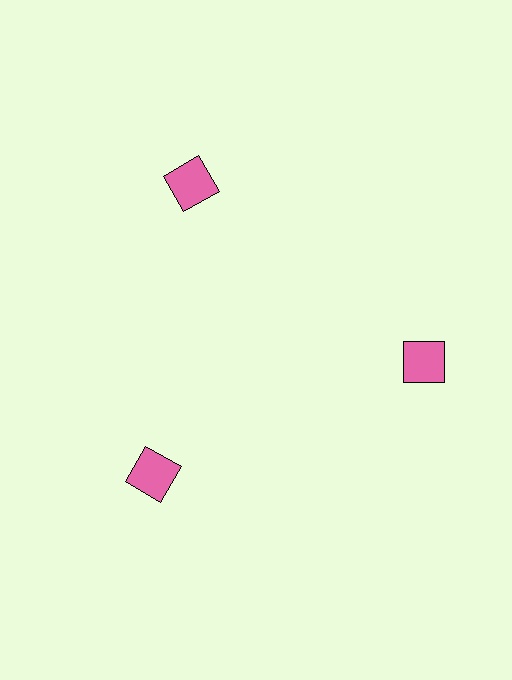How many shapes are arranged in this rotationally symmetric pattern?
There are 3 shapes, arranged in 3 groups of 1.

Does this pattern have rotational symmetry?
Yes, this pattern has 3-fold rotational symmetry. It looks the same after rotating 120 degrees around the center.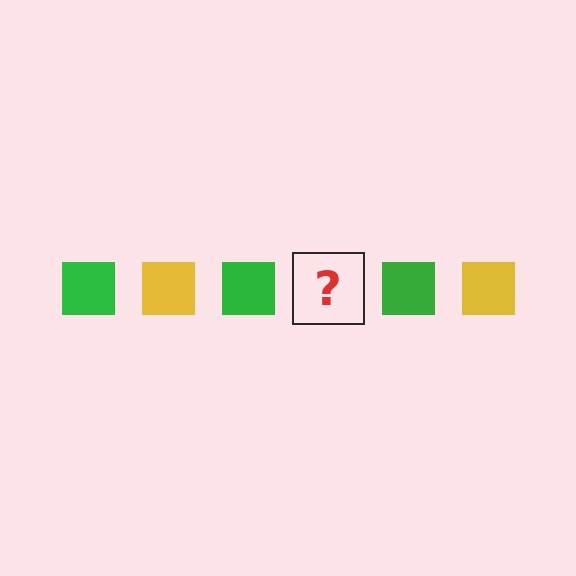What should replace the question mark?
The question mark should be replaced with a yellow square.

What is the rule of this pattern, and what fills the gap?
The rule is that the pattern cycles through green, yellow squares. The gap should be filled with a yellow square.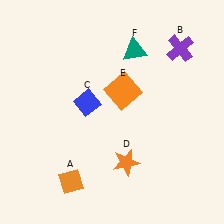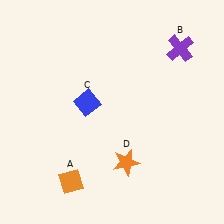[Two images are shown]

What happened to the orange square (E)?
The orange square (E) was removed in Image 2. It was in the top-right area of Image 1.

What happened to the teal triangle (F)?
The teal triangle (F) was removed in Image 2. It was in the top-right area of Image 1.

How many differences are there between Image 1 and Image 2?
There are 2 differences between the two images.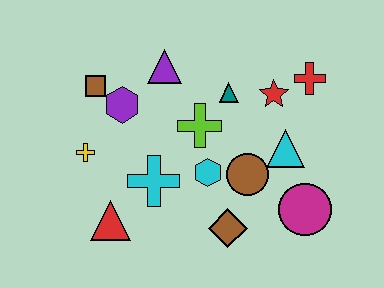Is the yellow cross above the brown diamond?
Yes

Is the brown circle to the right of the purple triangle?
Yes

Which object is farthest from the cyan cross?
The red cross is farthest from the cyan cross.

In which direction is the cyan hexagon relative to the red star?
The cyan hexagon is below the red star.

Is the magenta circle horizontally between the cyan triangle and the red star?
No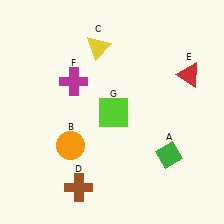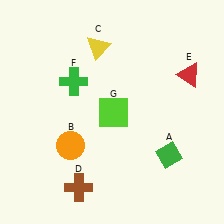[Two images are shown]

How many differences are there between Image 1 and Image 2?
There is 1 difference between the two images.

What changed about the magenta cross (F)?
In Image 1, F is magenta. In Image 2, it changed to green.